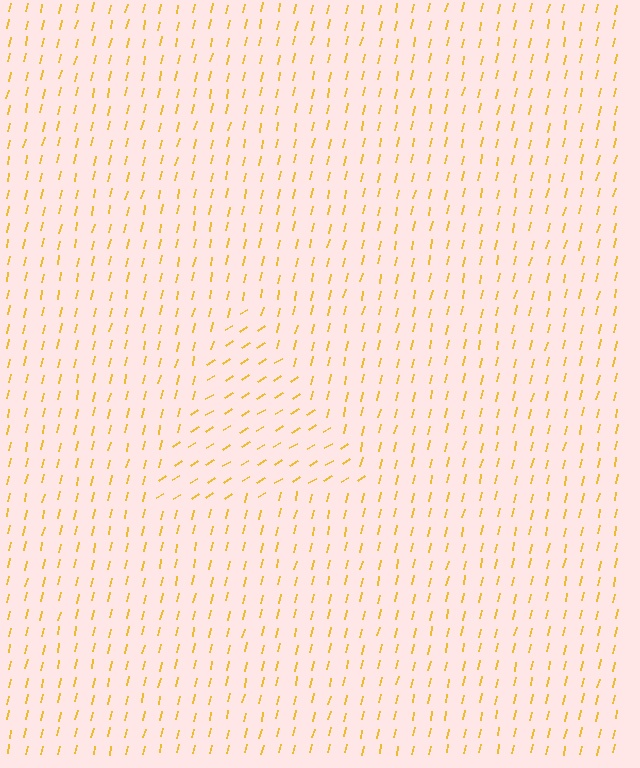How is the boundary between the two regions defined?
The boundary is defined purely by a change in line orientation (approximately 45 degrees difference). All lines are the same color and thickness.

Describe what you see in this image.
The image is filled with small yellow line segments. A triangle region in the image has lines oriented differently from the surrounding lines, creating a visible texture boundary.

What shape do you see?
I see a triangle.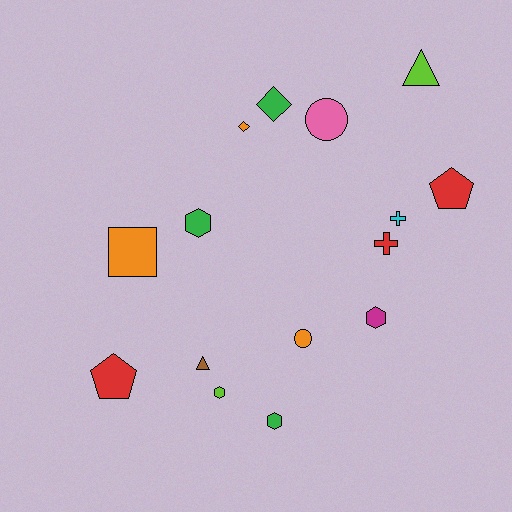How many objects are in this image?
There are 15 objects.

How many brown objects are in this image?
There is 1 brown object.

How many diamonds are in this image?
There are 2 diamonds.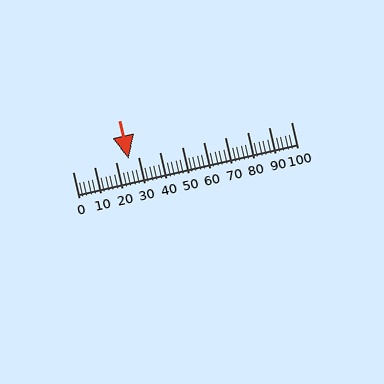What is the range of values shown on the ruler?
The ruler shows values from 0 to 100.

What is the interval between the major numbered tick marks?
The major tick marks are spaced 10 units apart.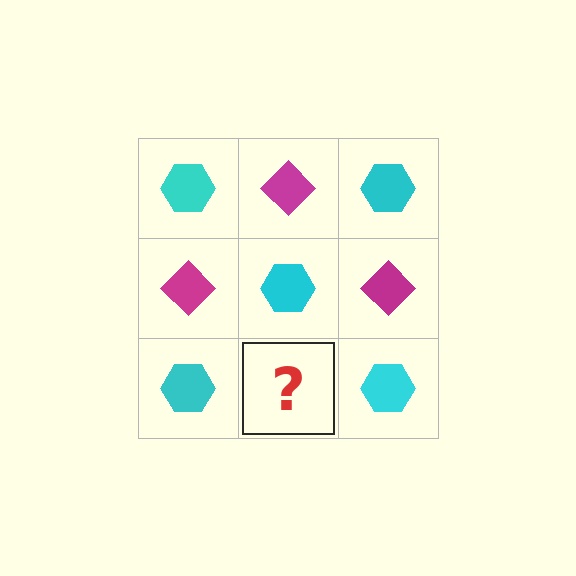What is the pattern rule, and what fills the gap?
The rule is that it alternates cyan hexagon and magenta diamond in a checkerboard pattern. The gap should be filled with a magenta diamond.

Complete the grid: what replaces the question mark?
The question mark should be replaced with a magenta diamond.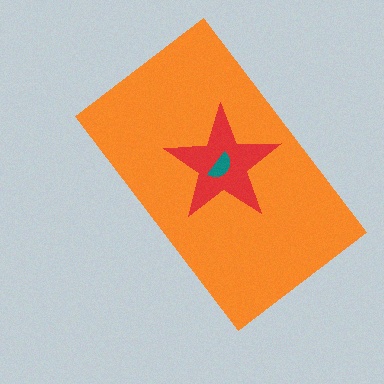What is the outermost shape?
The orange rectangle.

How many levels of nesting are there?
3.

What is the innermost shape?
The teal semicircle.